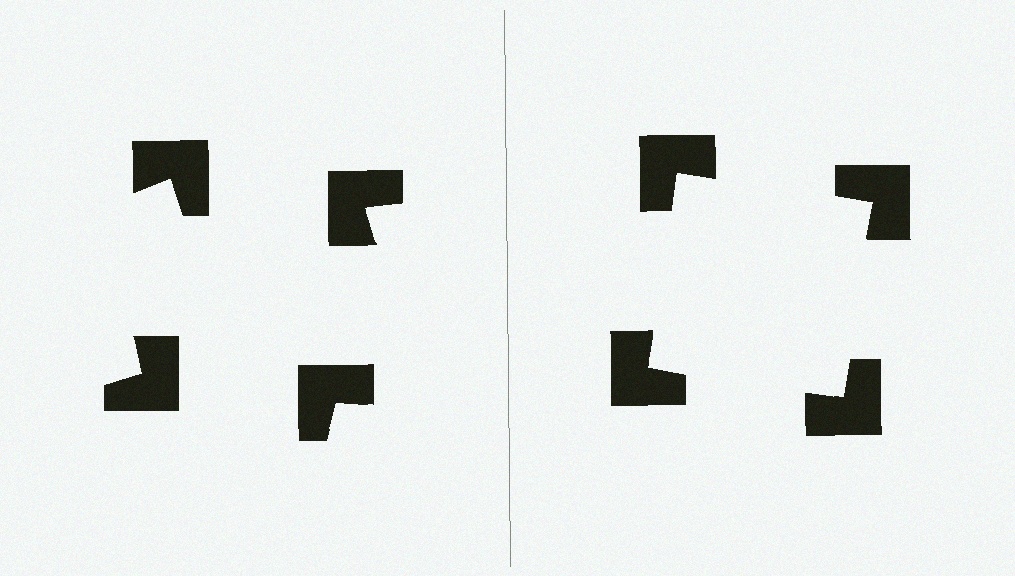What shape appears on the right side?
An illusory square.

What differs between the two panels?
The notched squares are positioned identically on both sides; only the wedge orientations differ. On the right they align to a square; on the left they are misaligned.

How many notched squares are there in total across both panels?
8 — 4 on each side.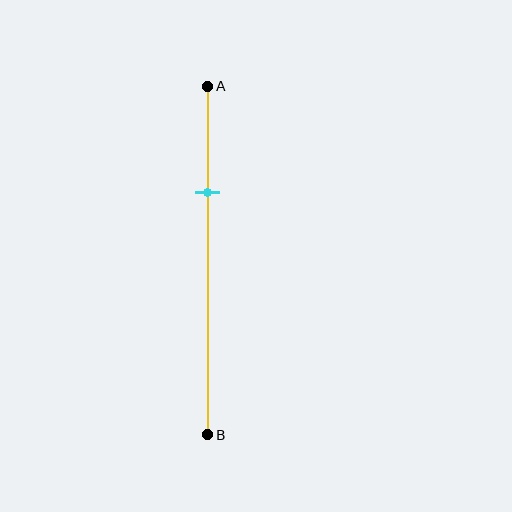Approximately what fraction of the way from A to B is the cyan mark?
The cyan mark is approximately 30% of the way from A to B.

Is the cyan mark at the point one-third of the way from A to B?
Yes, the mark is approximately at the one-third point.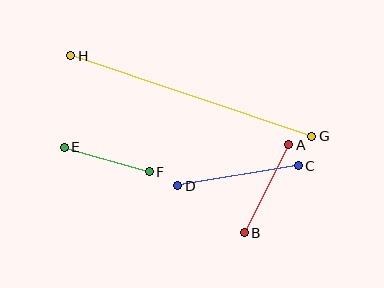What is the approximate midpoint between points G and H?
The midpoint is at approximately (191, 96) pixels.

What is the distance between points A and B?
The distance is approximately 98 pixels.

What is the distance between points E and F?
The distance is approximately 89 pixels.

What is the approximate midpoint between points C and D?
The midpoint is at approximately (238, 176) pixels.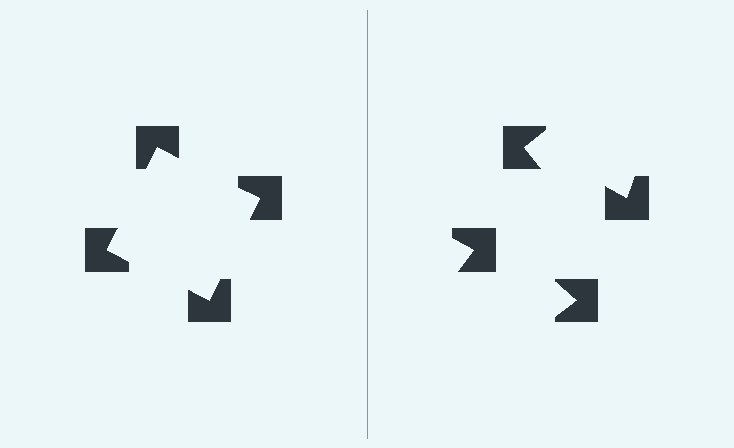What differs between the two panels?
The notched squares are positioned identically on both sides; only the wedge orientations differ. On the left they align to a square; on the right they are misaligned.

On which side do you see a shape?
An illusory square appears on the left side. On the right side the wedge cuts are rotated, so no coherent shape forms.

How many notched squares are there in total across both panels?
8 — 4 on each side.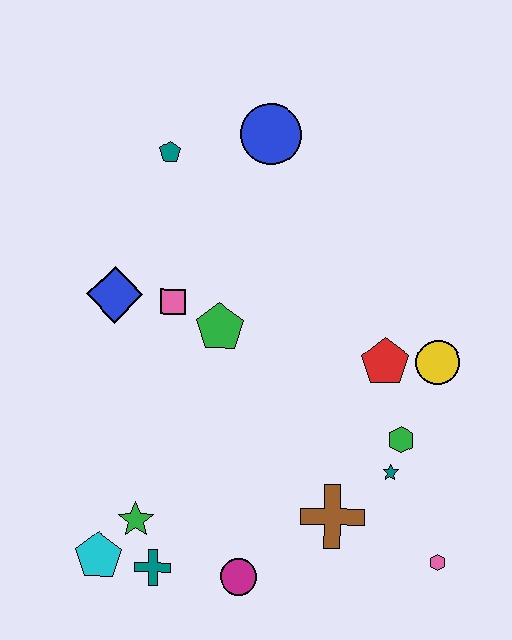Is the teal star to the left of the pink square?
No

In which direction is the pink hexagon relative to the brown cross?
The pink hexagon is to the right of the brown cross.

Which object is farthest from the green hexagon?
The teal pentagon is farthest from the green hexagon.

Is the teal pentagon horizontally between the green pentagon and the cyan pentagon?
Yes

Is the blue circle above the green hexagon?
Yes